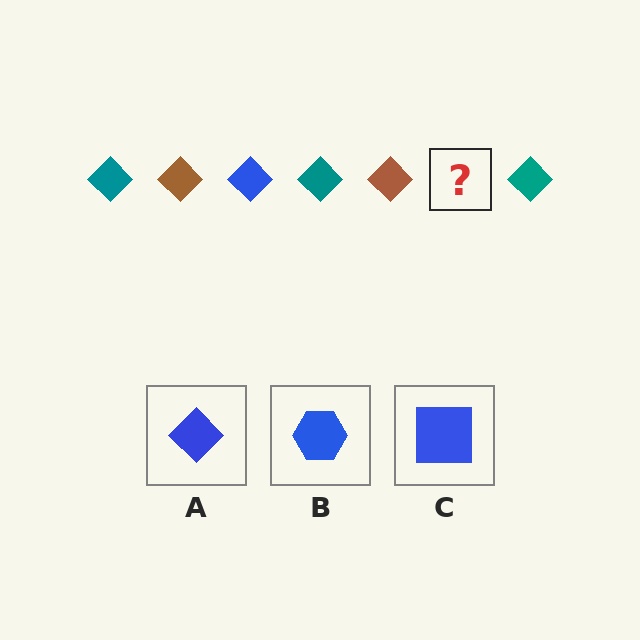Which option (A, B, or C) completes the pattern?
A.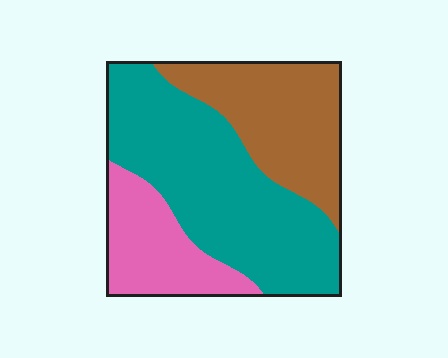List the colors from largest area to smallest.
From largest to smallest: teal, brown, pink.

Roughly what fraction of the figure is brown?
Brown takes up about one third (1/3) of the figure.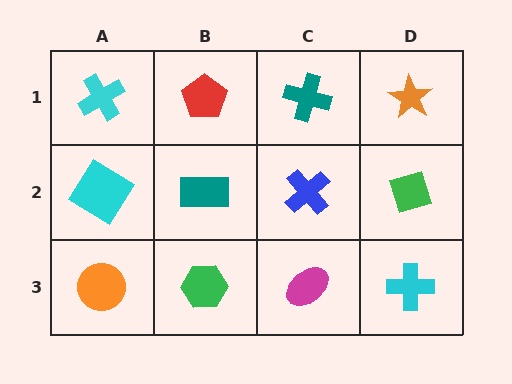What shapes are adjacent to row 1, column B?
A teal rectangle (row 2, column B), a cyan cross (row 1, column A), a teal cross (row 1, column C).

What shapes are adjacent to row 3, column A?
A cyan diamond (row 2, column A), a green hexagon (row 3, column B).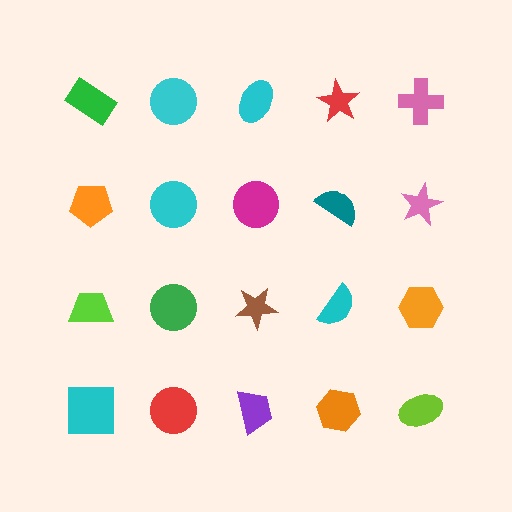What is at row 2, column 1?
An orange pentagon.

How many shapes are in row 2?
5 shapes.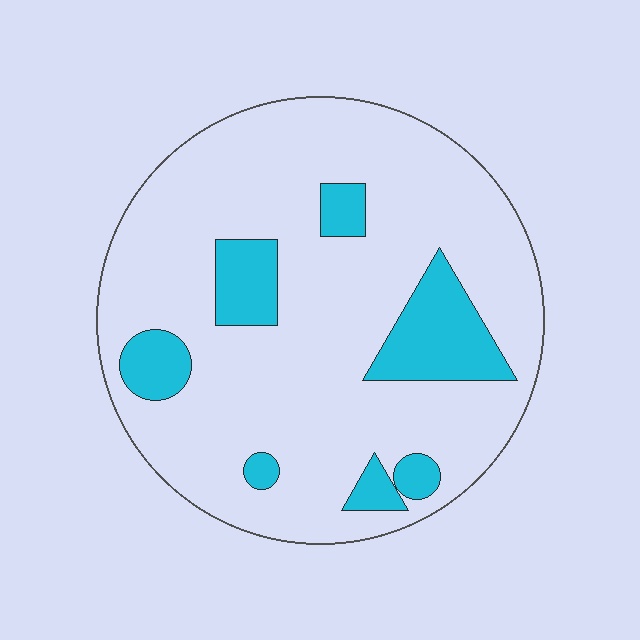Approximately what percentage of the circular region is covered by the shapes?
Approximately 15%.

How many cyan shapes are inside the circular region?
7.